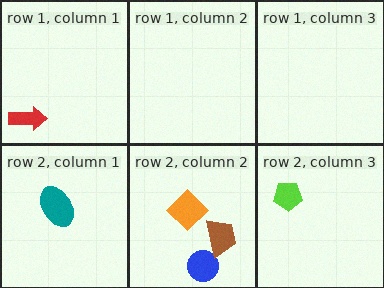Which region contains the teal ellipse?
The row 2, column 1 region.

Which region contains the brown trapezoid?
The row 2, column 2 region.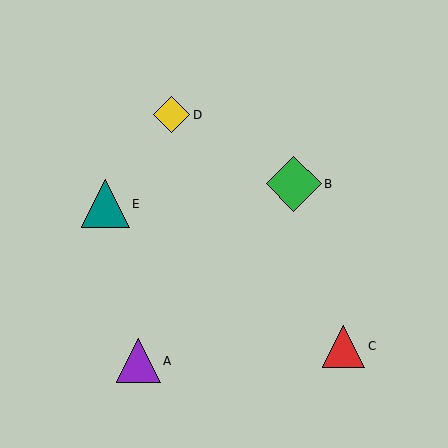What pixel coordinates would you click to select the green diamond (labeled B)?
Click at (294, 184) to select the green diamond B.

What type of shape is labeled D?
Shape D is a yellow diamond.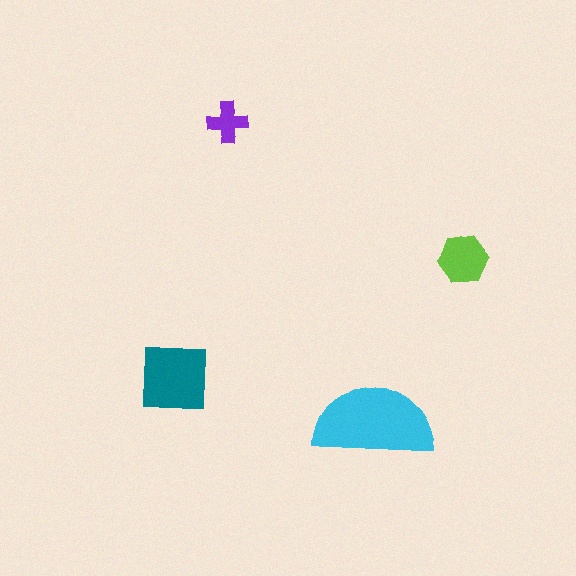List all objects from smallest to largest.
The purple cross, the lime hexagon, the teal square, the cyan semicircle.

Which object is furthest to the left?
The teal square is leftmost.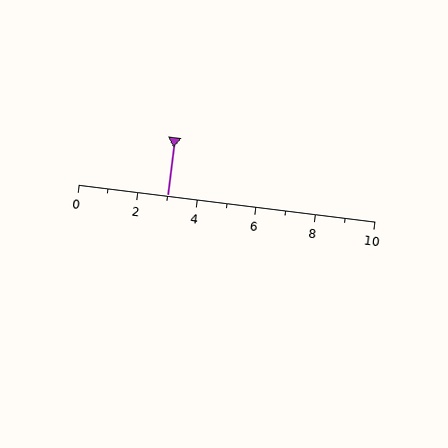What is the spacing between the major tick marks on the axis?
The major ticks are spaced 2 apart.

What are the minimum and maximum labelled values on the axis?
The axis runs from 0 to 10.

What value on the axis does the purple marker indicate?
The marker indicates approximately 3.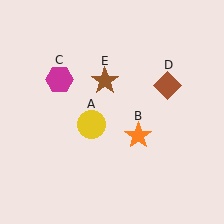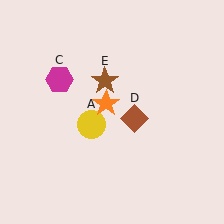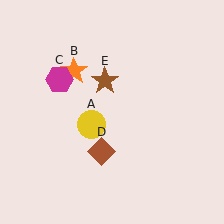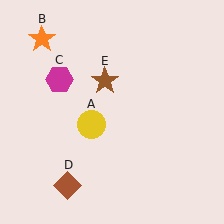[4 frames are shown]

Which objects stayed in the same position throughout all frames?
Yellow circle (object A) and magenta hexagon (object C) and brown star (object E) remained stationary.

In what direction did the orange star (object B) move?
The orange star (object B) moved up and to the left.